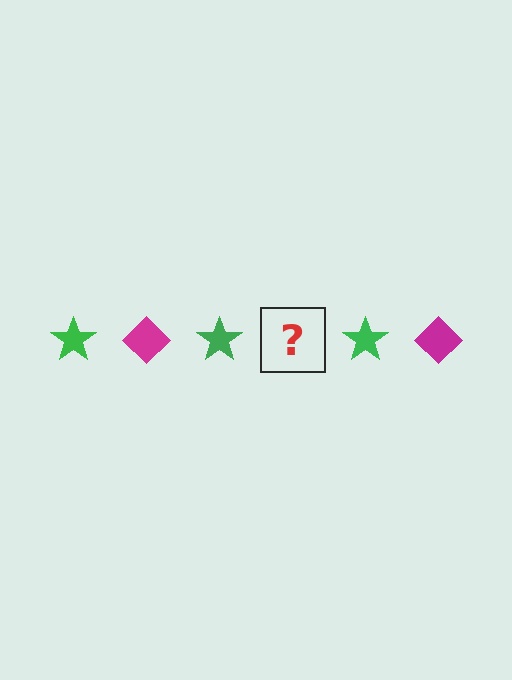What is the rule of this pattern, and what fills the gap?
The rule is that the pattern alternates between green star and magenta diamond. The gap should be filled with a magenta diamond.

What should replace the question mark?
The question mark should be replaced with a magenta diamond.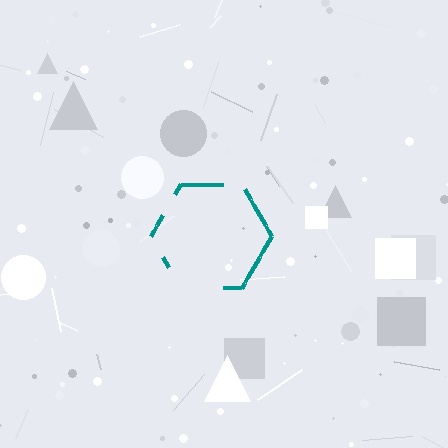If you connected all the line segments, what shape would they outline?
They would outline a hexagon.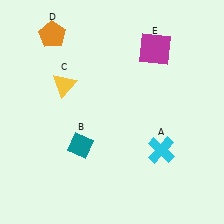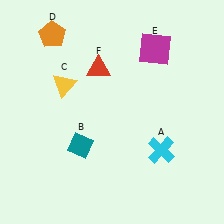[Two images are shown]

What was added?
A red triangle (F) was added in Image 2.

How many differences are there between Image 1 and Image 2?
There is 1 difference between the two images.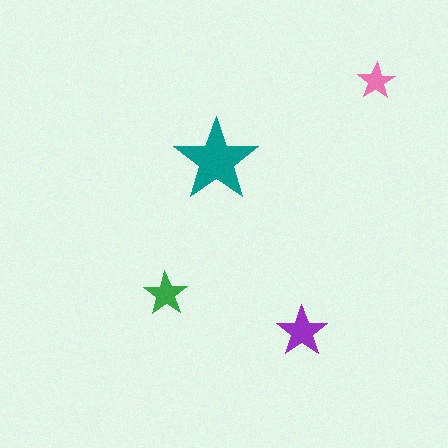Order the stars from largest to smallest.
the teal one, the purple one, the green one, the pink one.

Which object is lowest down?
The purple star is bottommost.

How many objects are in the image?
There are 4 objects in the image.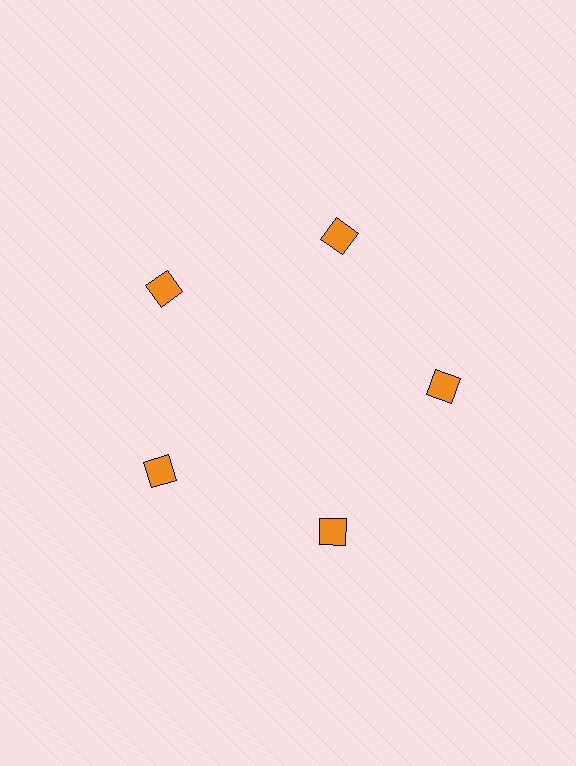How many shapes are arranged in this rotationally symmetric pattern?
There are 5 shapes, arranged in 5 groups of 1.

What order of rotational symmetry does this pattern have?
This pattern has 5-fold rotational symmetry.